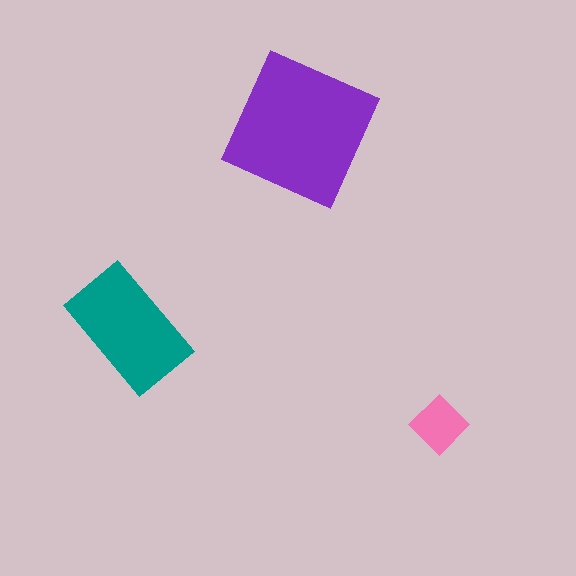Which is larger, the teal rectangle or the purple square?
The purple square.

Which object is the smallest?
The pink diamond.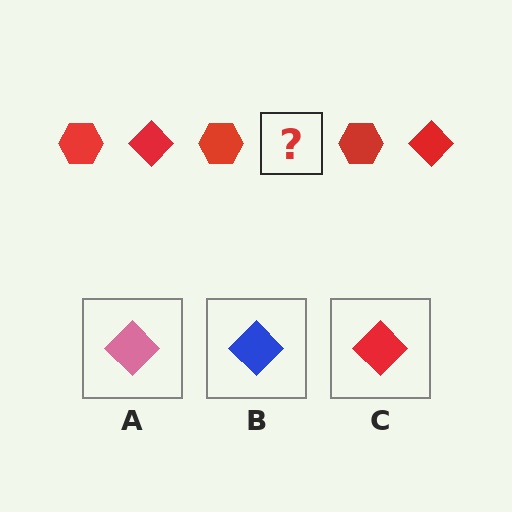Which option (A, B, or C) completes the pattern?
C.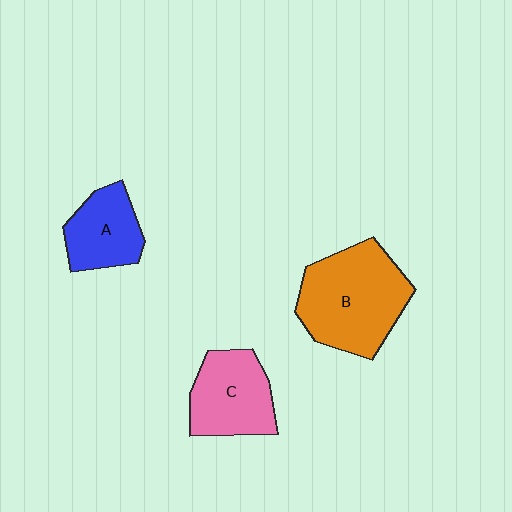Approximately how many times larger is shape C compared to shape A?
Approximately 1.2 times.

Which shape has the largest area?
Shape B (orange).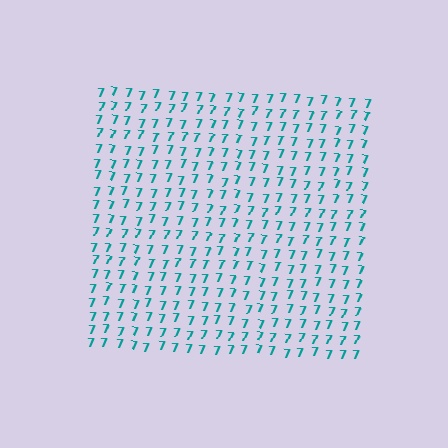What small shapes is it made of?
It is made of small digit 7's.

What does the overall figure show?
The overall figure shows a square.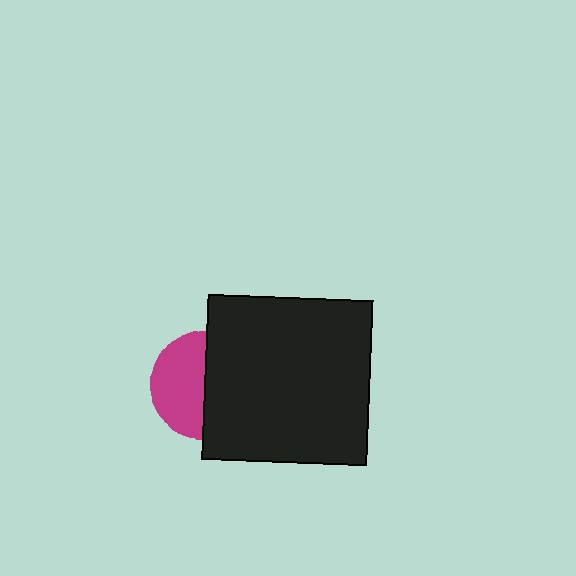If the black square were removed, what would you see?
You would see the complete magenta circle.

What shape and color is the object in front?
The object in front is a black square.